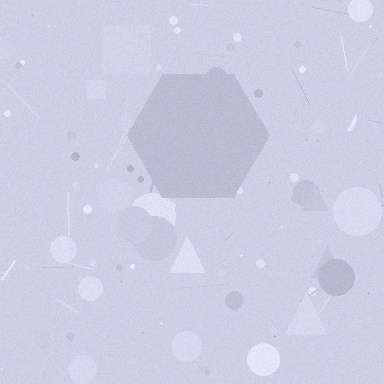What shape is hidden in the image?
A hexagon is hidden in the image.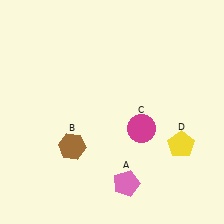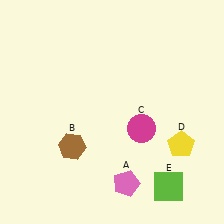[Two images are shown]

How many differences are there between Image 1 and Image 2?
There is 1 difference between the two images.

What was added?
A lime square (E) was added in Image 2.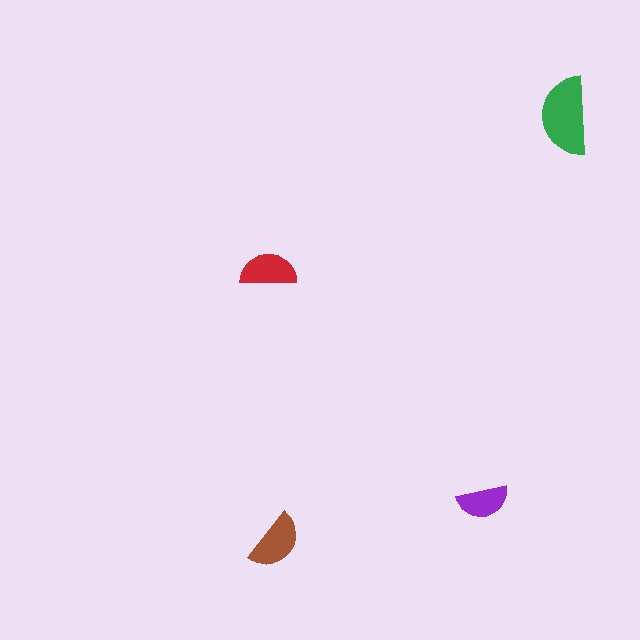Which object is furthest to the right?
The green semicircle is rightmost.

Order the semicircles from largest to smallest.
the green one, the brown one, the red one, the purple one.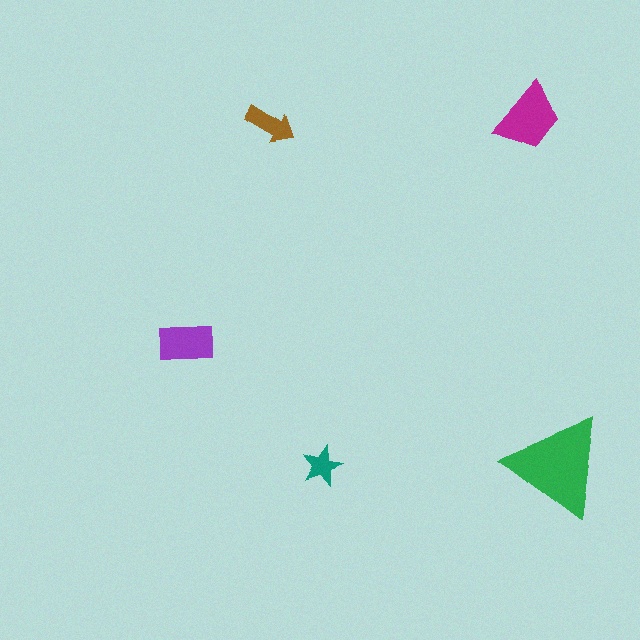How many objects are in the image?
There are 5 objects in the image.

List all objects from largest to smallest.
The green triangle, the magenta trapezoid, the purple rectangle, the brown arrow, the teal star.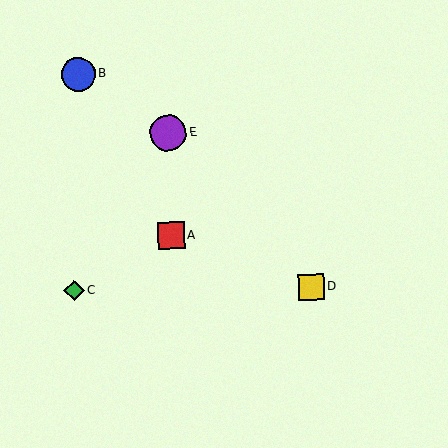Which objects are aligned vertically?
Objects A, E are aligned vertically.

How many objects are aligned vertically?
2 objects (A, E) are aligned vertically.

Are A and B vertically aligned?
No, A is at x≈171 and B is at x≈78.